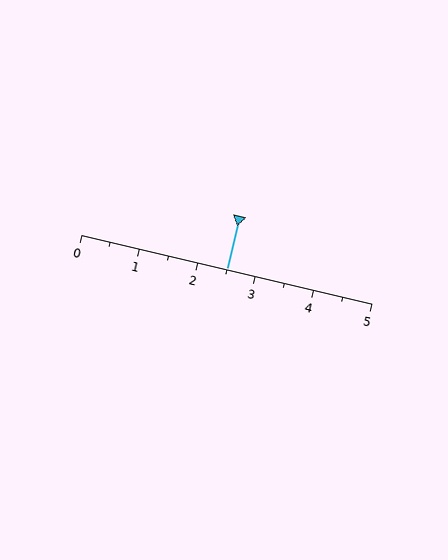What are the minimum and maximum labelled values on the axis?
The axis runs from 0 to 5.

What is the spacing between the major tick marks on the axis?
The major ticks are spaced 1 apart.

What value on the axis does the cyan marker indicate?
The marker indicates approximately 2.5.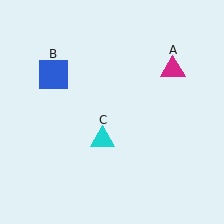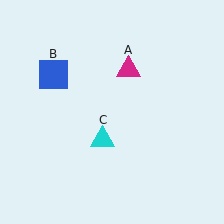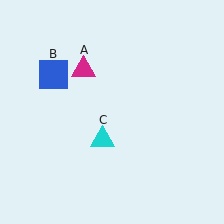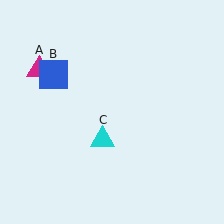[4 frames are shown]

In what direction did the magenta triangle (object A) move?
The magenta triangle (object A) moved left.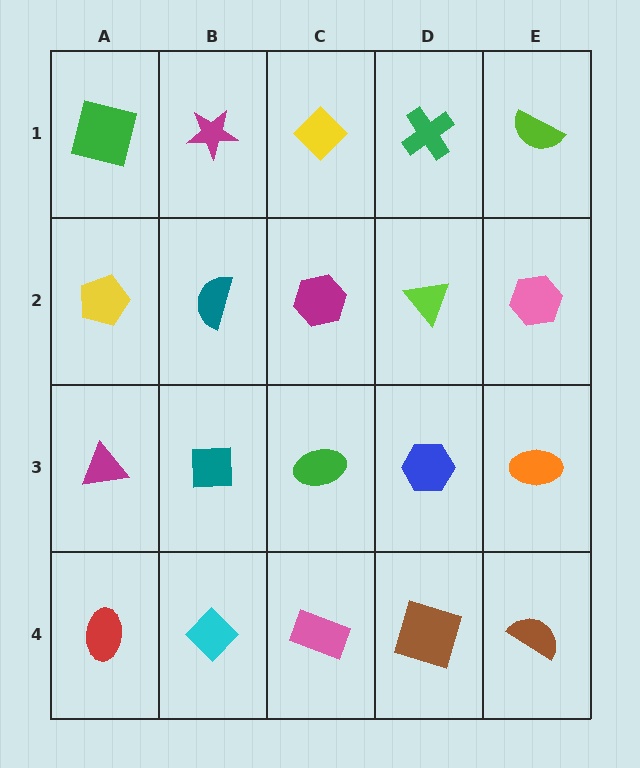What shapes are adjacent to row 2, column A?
A green square (row 1, column A), a magenta triangle (row 3, column A), a teal semicircle (row 2, column B).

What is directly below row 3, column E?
A brown semicircle.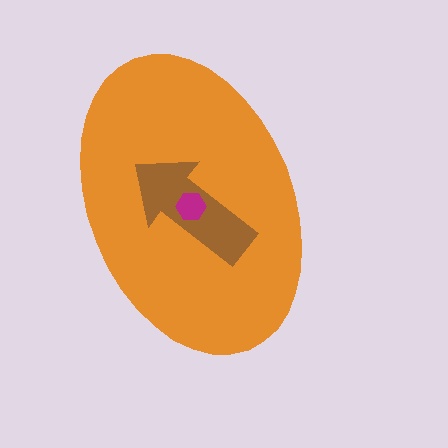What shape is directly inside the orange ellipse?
The brown arrow.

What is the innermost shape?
The magenta hexagon.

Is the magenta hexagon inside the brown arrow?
Yes.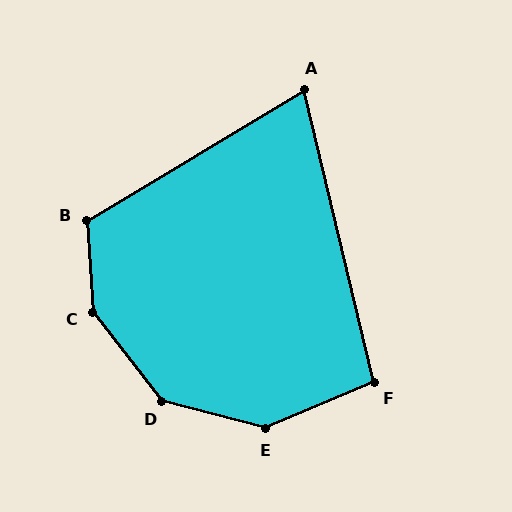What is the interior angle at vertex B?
Approximately 117 degrees (obtuse).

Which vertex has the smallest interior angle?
A, at approximately 72 degrees.